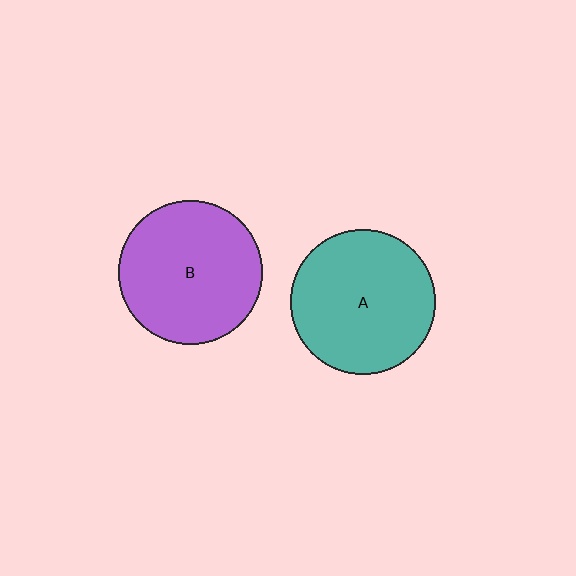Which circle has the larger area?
Circle A (teal).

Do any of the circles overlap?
No, none of the circles overlap.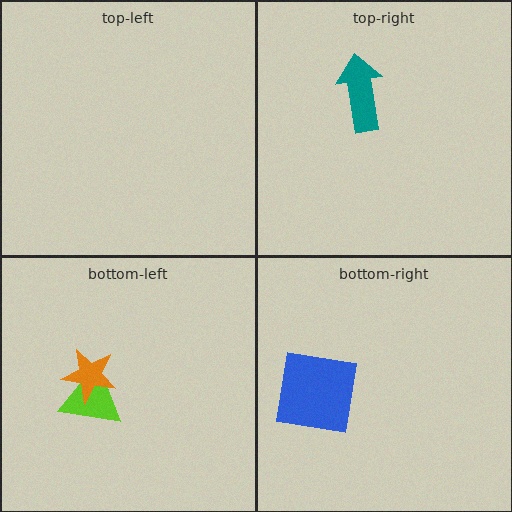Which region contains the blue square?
The bottom-right region.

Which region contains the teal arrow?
The top-right region.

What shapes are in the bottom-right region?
The blue square.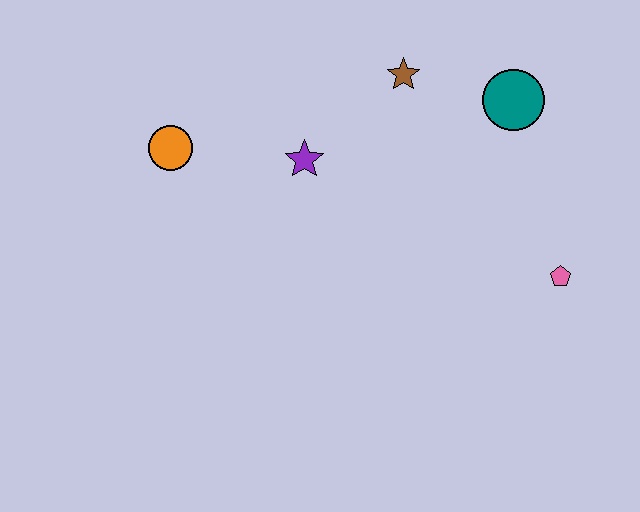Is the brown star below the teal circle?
No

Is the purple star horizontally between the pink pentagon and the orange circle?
Yes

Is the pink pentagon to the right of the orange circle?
Yes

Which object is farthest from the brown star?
The pink pentagon is farthest from the brown star.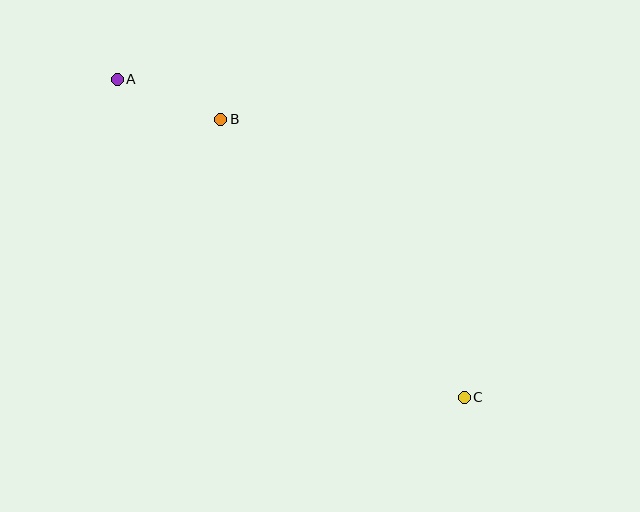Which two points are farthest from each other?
Points A and C are farthest from each other.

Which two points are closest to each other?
Points A and B are closest to each other.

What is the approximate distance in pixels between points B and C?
The distance between B and C is approximately 369 pixels.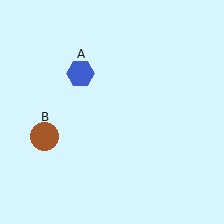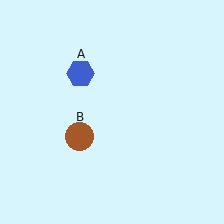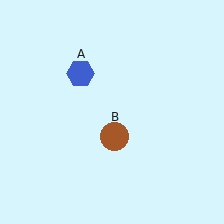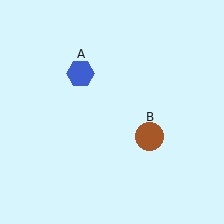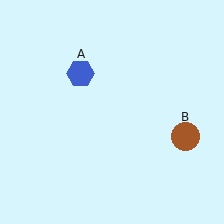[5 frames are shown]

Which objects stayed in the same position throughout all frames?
Blue hexagon (object A) remained stationary.